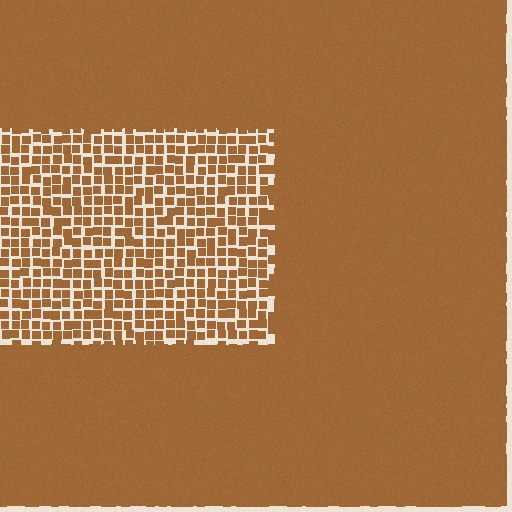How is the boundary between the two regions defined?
The boundary is defined by a change in element density (approximately 2.6x ratio). All elements are the same color, size, and shape.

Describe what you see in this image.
The image contains small brown elements arranged at two different densities. A rectangle-shaped region is visible where the elements are less densely packed than the surrounding area.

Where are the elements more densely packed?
The elements are more densely packed outside the rectangle boundary.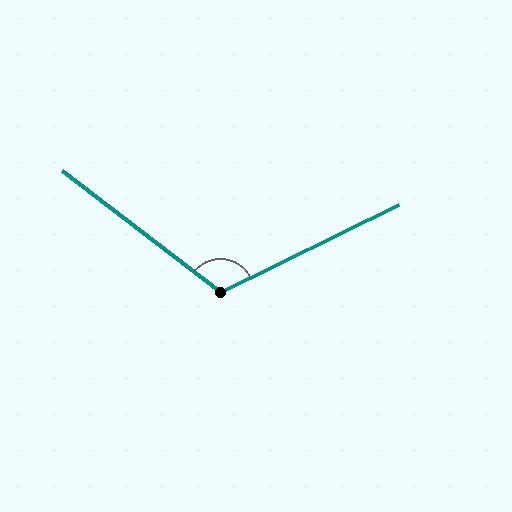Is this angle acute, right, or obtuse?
It is obtuse.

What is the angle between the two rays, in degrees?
Approximately 117 degrees.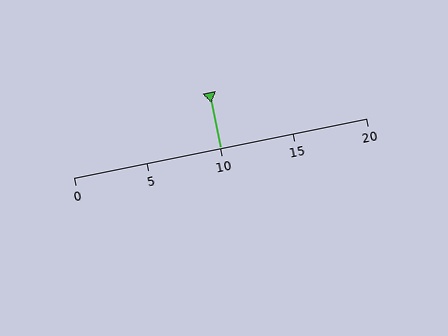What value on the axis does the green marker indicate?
The marker indicates approximately 10.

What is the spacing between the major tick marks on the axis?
The major ticks are spaced 5 apart.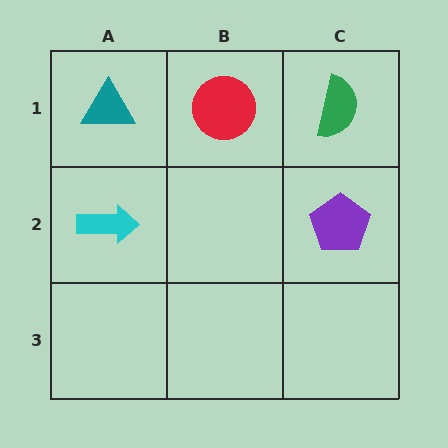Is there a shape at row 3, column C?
No, that cell is empty.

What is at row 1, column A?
A teal triangle.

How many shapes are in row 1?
3 shapes.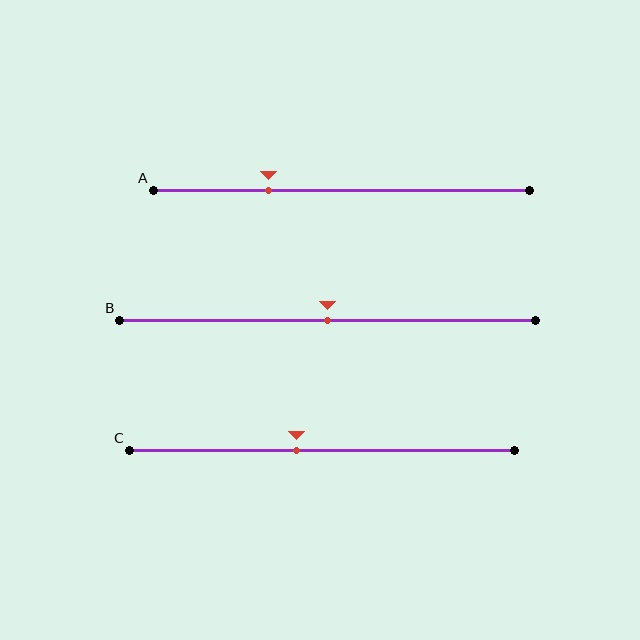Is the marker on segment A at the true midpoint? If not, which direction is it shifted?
No, the marker on segment A is shifted to the left by about 19% of the segment length.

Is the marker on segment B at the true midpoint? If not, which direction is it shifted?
Yes, the marker on segment B is at the true midpoint.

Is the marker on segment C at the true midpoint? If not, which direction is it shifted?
No, the marker on segment C is shifted to the left by about 7% of the segment length.